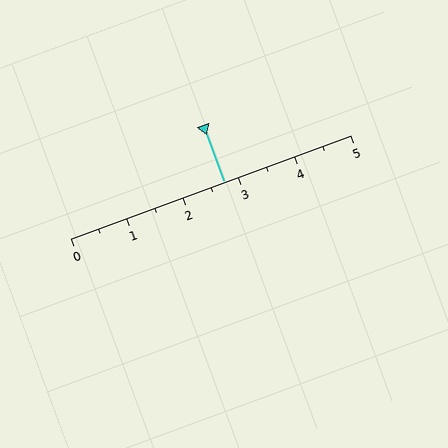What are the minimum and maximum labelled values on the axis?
The axis runs from 0 to 5.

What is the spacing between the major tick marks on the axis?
The major ticks are spaced 1 apart.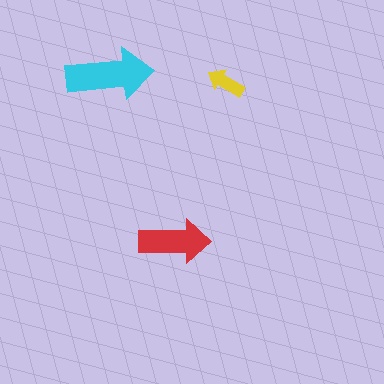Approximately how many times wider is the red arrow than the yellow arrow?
About 2 times wider.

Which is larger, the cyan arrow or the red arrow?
The cyan one.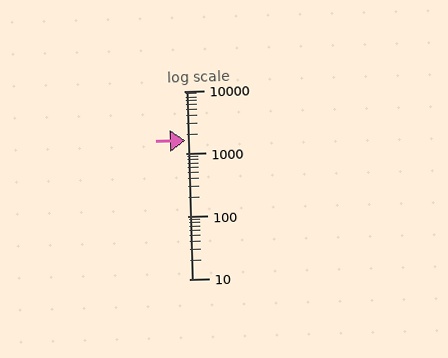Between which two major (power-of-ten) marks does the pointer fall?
The pointer is between 1000 and 10000.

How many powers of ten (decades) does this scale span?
The scale spans 3 decades, from 10 to 10000.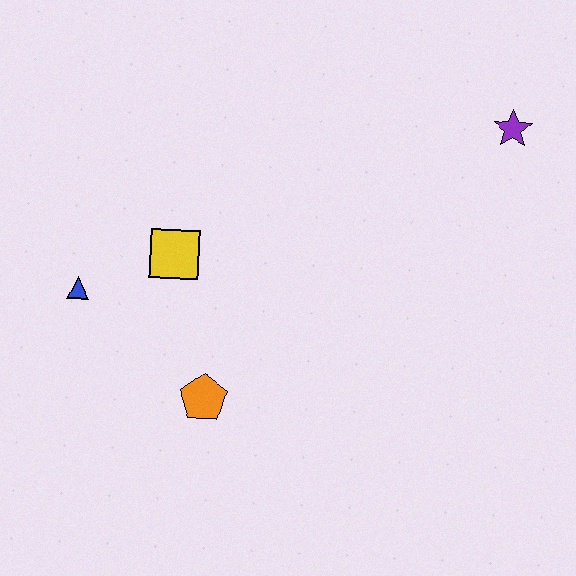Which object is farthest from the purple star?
The blue triangle is farthest from the purple star.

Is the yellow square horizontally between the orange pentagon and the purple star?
No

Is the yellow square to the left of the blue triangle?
No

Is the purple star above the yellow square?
Yes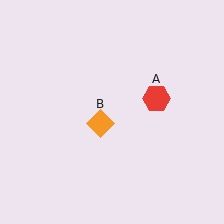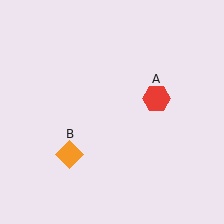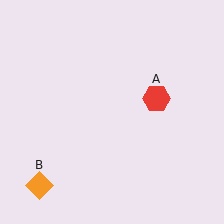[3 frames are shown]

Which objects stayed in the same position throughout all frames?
Red hexagon (object A) remained stationary.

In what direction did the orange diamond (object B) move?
The orange diamond (object B) moved down and to the left.